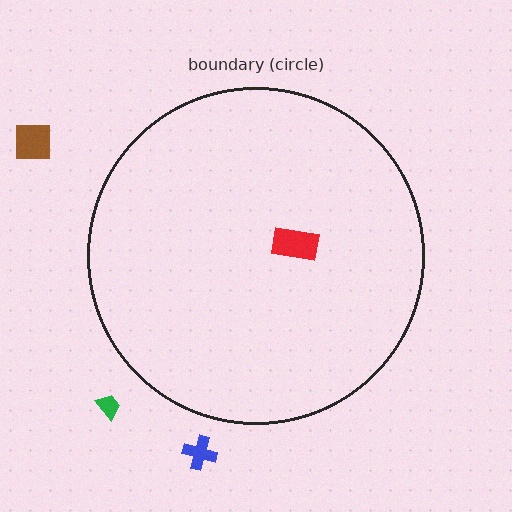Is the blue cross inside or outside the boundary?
Outside.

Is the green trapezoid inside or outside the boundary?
Outside.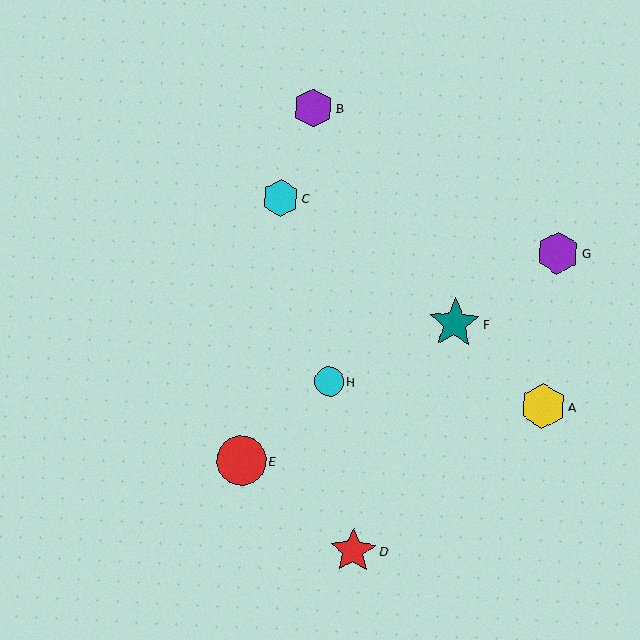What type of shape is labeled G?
Shape G is a purple hexagon.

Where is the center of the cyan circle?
The center of the cyan circle is at (329, 382).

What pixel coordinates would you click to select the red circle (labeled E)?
Click at (241, 460) to select the red circle E.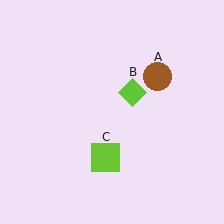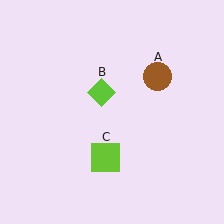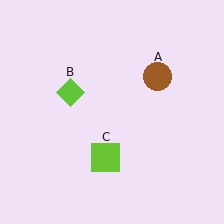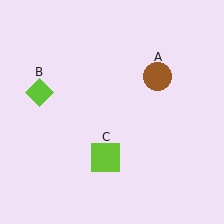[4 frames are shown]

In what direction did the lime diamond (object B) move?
The lime diamond (object B) moved left.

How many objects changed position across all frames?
1 object changed position: lime diamond (object B).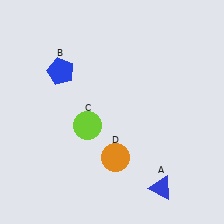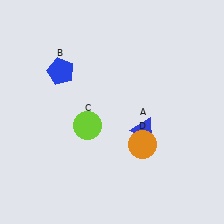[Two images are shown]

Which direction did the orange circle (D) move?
The orange circle (D) moved right.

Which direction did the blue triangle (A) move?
The blue triangle (A) moved up.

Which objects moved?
The objects that moved are: the blue triangle (A), the orange circle (D).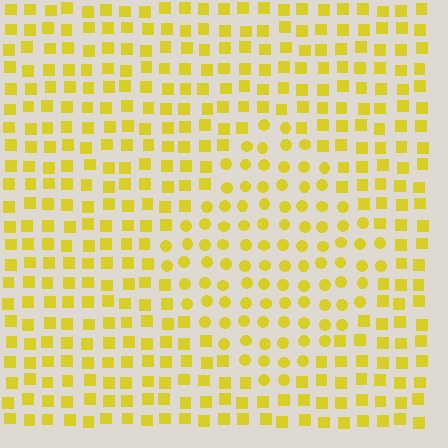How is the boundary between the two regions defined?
The boundary is defined by a change in element shape: circles inside vs. squares outside. All elements share the same color and spacing.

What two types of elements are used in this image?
The image uses circles inside the diamond region and squares outside it.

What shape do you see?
I see a diamond.